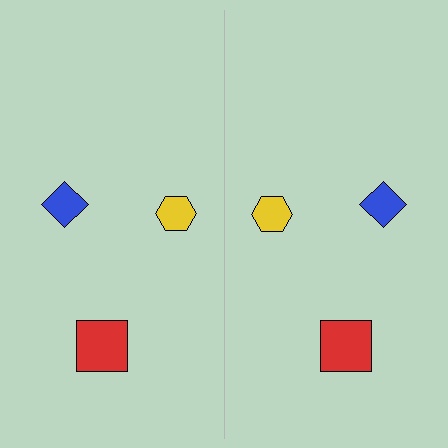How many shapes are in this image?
There are 6 shapes in this image.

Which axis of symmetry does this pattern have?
The pattern has a vertical axis of symmetry running through the center of the image.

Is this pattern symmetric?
Yes, this pattern has bilateral (reflection) symmetry.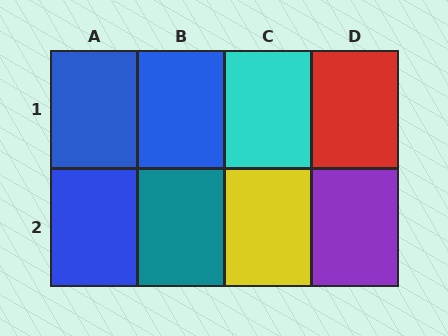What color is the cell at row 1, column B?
Blue.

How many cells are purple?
1 cell is purple.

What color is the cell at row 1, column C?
Cyan.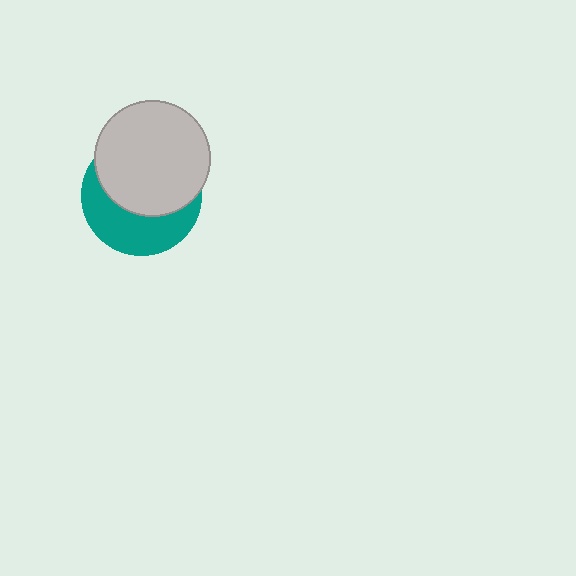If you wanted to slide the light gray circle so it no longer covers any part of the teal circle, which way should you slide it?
Slide it up — that is the most direct way to separate the two shapes.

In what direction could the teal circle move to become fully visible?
The teal circle could move down. That would shift it out from behind the light gray circle entirely.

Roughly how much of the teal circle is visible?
A small part of it is visible (roughly 42%).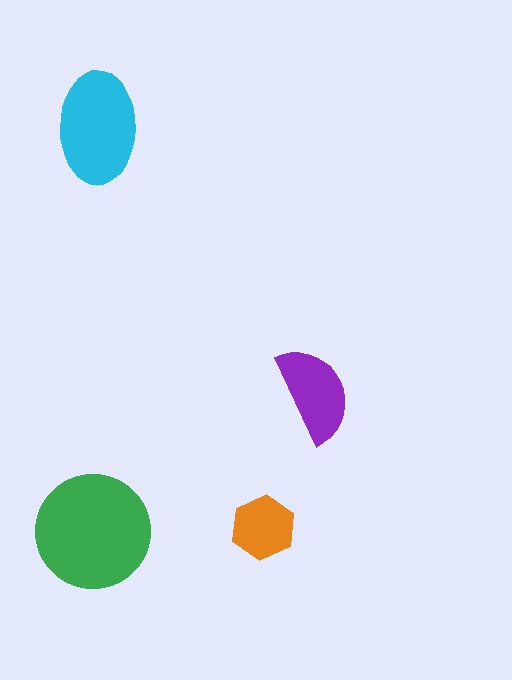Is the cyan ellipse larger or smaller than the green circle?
Smaller.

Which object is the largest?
The green circle.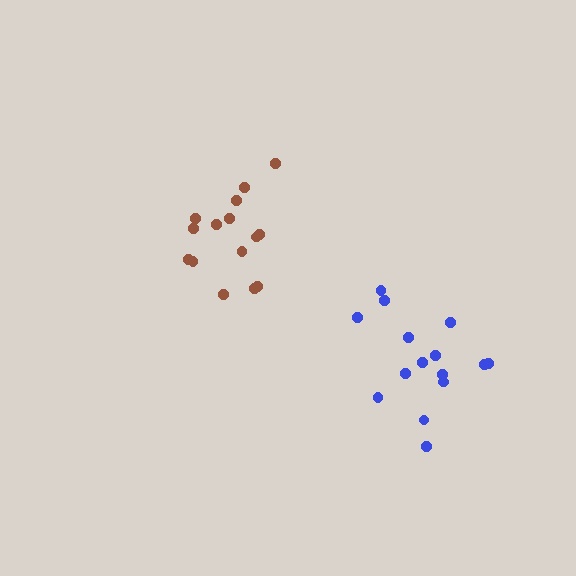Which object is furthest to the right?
The blue cluster is rightmost.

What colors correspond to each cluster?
The clusters are colored: blue, brown.